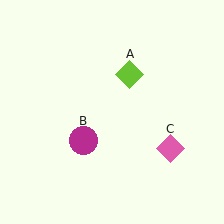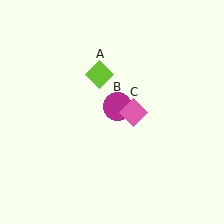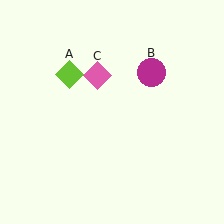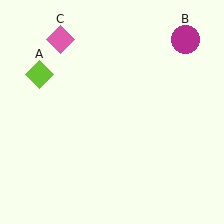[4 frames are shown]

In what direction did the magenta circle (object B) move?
The magenta circle (object B) moved up and to the right.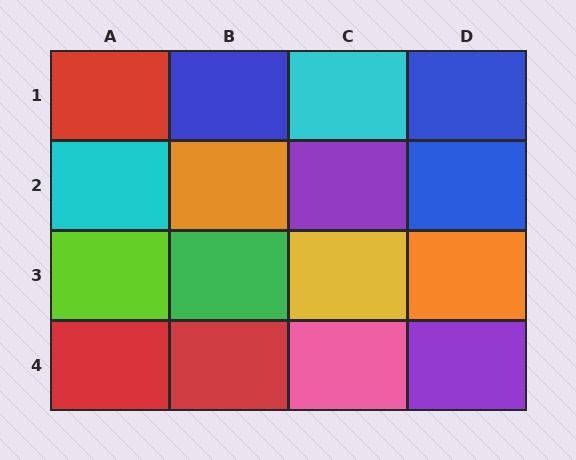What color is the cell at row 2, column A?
Cyan.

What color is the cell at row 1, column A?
Red.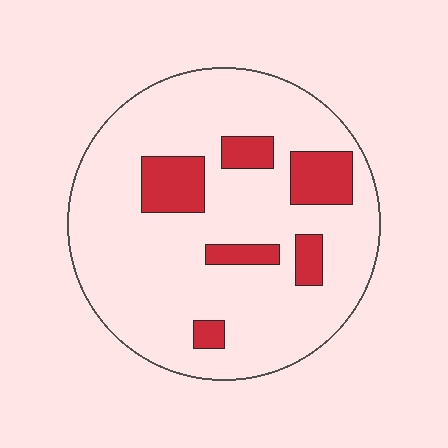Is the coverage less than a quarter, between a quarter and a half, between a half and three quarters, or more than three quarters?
Less than a quarter.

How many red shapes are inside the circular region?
6.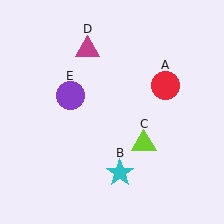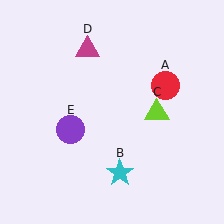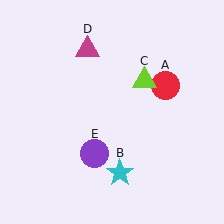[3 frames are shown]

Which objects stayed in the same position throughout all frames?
Red circle (object A) and cyan star (object B) and magenta triangle (object D) remained stationary.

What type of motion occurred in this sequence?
The lime triangle (object C), purple circle (object E) rotated counterclockwise around the center of the scene.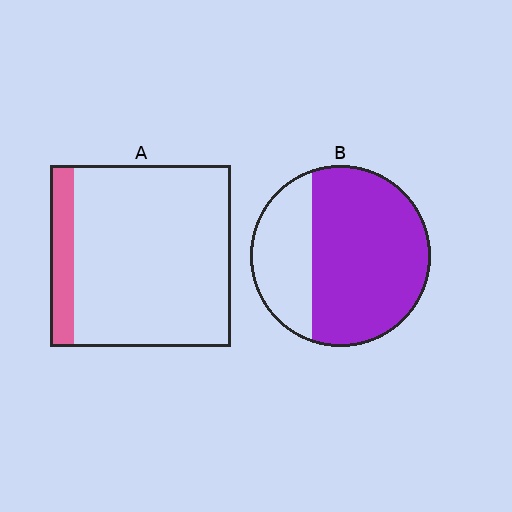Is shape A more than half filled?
No.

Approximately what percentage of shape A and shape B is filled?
A is approximately 15% and B is approximately 70%.